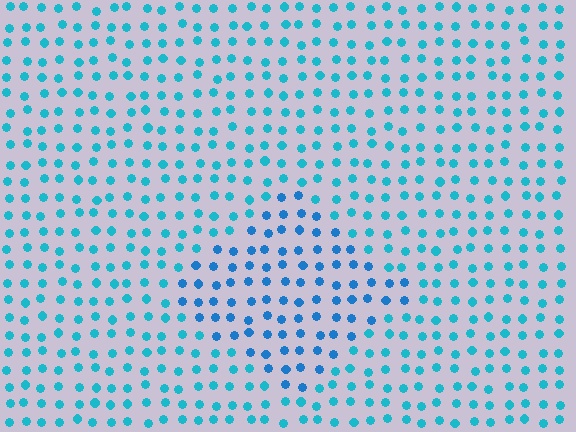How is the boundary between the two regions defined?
The boundary is defined purely by a slight shift in hue (about 22 degrees). Spacing, size, and orientation are identical on both sides.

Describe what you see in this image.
The image is filled with small cyan elements in a uniform arrangement. A diamond-shaped region is visible where the elements are tinted to a slightly different hue, forming a subtle color boundary.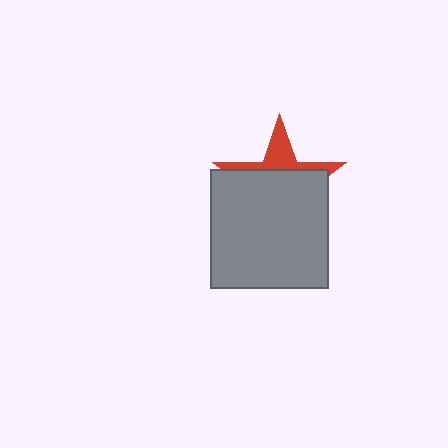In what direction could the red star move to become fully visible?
The red star could move up. That would shift it out from behind the gray square entirely.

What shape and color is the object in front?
The object in front is a gray square.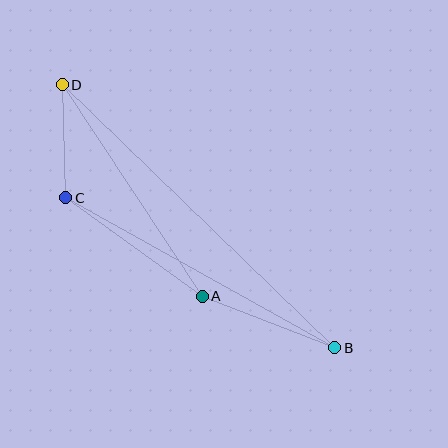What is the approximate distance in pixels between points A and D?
The distance between A and D is approximately 254 pixels.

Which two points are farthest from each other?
Points B and D are farthest from each other.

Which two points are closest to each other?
Points C and D are closest to each other.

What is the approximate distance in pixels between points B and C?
The distance between B and C is approximately 308 pixels.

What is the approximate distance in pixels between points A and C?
The distance between A and C is approximately 169 pixels.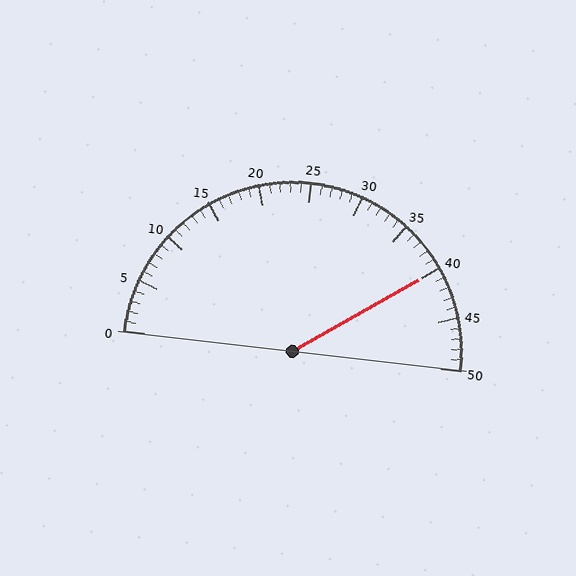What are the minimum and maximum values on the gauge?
The gauge ranges from 0 to 50.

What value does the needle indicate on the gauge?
The needle indicates approximately 40.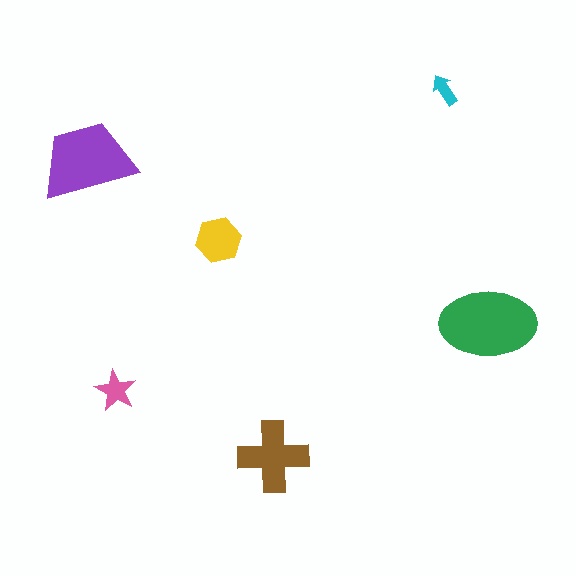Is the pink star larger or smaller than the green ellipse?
Smaller.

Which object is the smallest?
The cyan arrow.